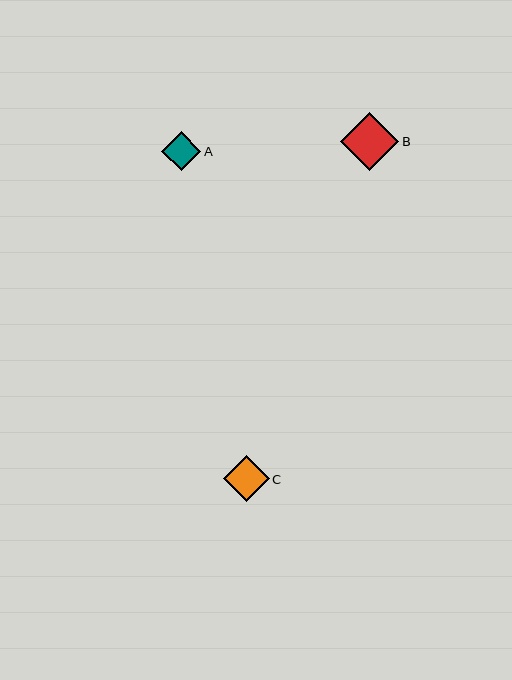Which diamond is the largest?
Diamond B is the largest with a size of approximately 58 pixels.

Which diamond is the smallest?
Diamond A is the smallest with a size of approximately 40 pixels.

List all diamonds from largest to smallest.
From largest to smallest: B, C, A.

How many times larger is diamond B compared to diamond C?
Diamond B is approximately 1.3 times the size of diamond C.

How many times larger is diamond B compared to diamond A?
Diamond B is approximately 1.5 times the size of diamond A.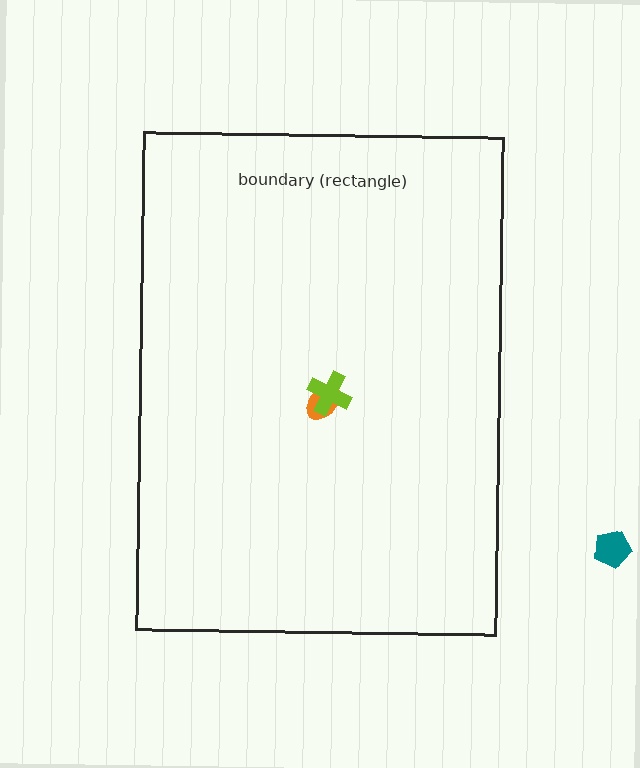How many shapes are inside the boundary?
2 inside, 1 outside.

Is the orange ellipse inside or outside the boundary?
Inside.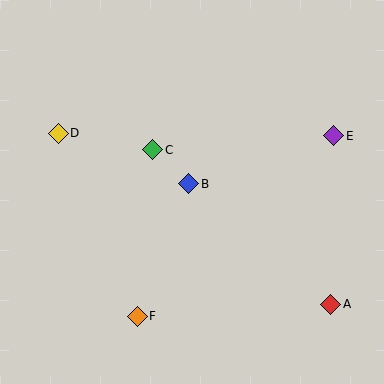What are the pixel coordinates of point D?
Point D is at (58, 133).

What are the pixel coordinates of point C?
Point C is at (153, 150).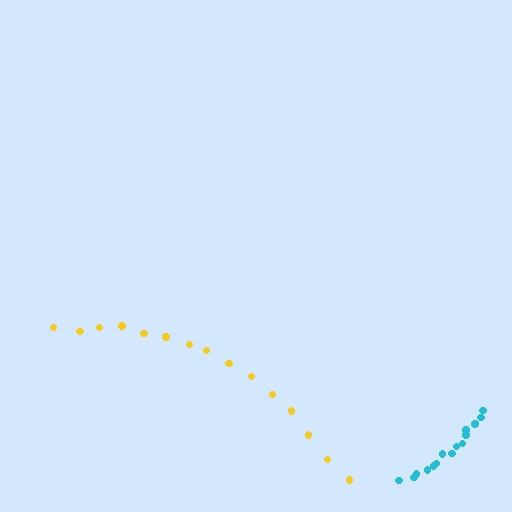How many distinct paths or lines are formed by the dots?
There are 2 distinct paths.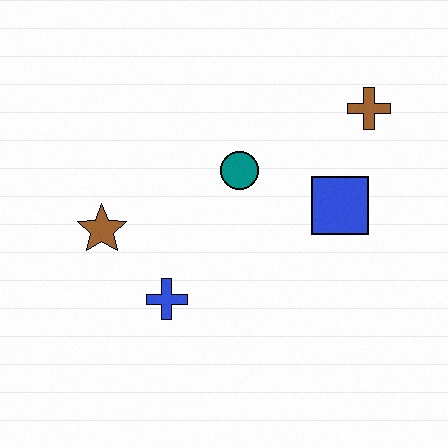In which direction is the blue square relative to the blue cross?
The blue square is to the right of the blue cross.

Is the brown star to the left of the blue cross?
Yes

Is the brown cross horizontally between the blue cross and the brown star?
No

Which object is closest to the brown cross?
The blue square is closest to the brown cross.